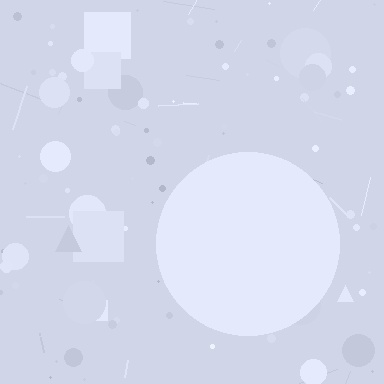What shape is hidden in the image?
A circle is hidden in the image.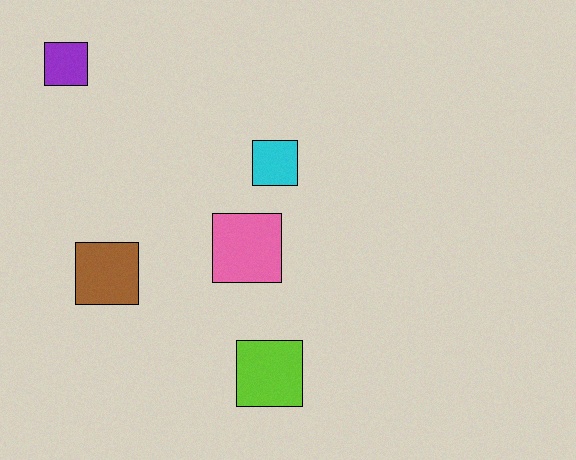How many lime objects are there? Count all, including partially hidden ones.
There is 1 lime object.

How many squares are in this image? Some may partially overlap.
There are 5 squares.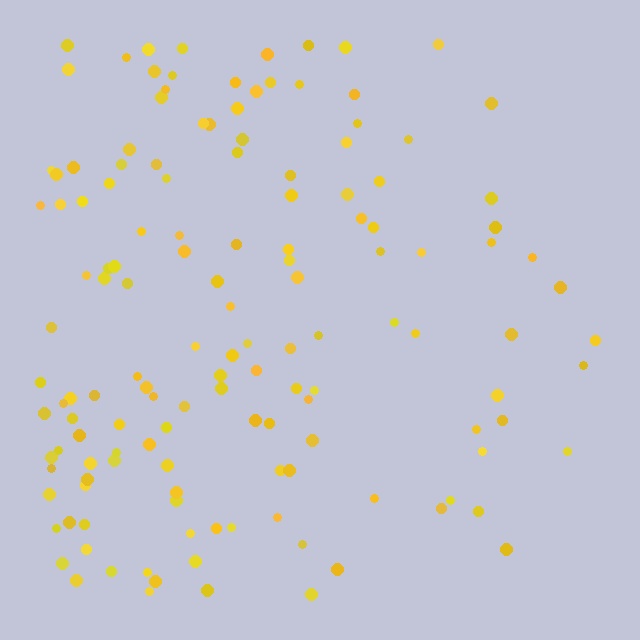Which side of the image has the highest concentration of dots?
The left.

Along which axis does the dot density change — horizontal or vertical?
Horizontal.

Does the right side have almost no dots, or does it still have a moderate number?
Still a moderate number, just noticeably fewer than the left.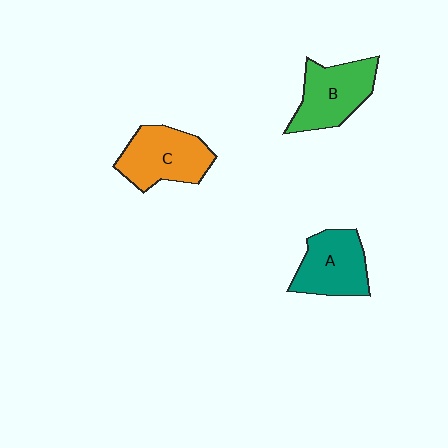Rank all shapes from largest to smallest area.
From largest to smallest: C (orange), B (green), A (teal).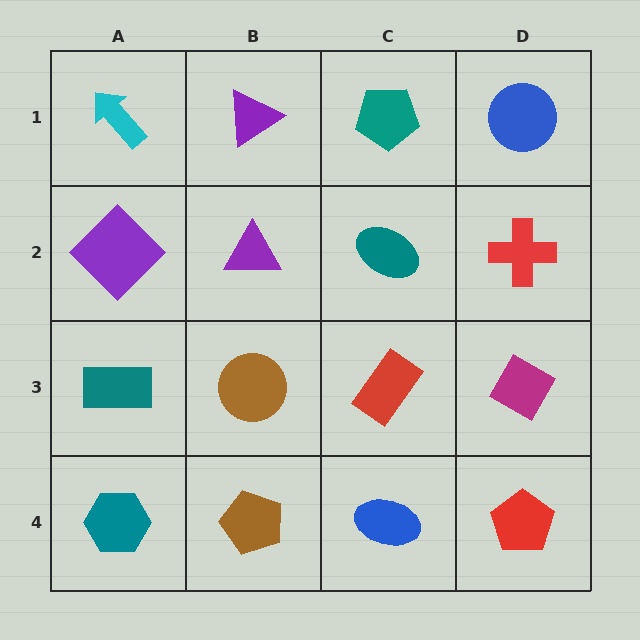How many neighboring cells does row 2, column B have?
4.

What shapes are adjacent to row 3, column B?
A purple triangle (row 2, column B), a brown pentagon (row 4, column B), a teal rectangle (row 3, column A), a red rectangle (row 3, column C).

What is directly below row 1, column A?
A purple diamond.